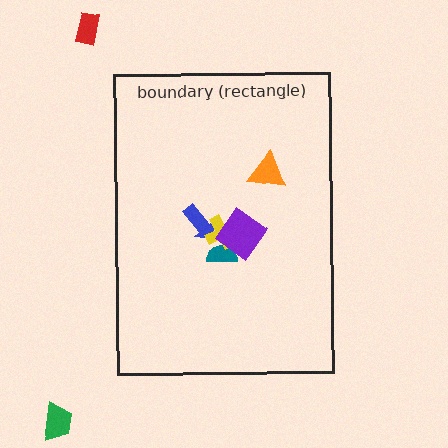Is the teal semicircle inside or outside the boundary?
Inside.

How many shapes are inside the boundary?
5 inside, 2 outside.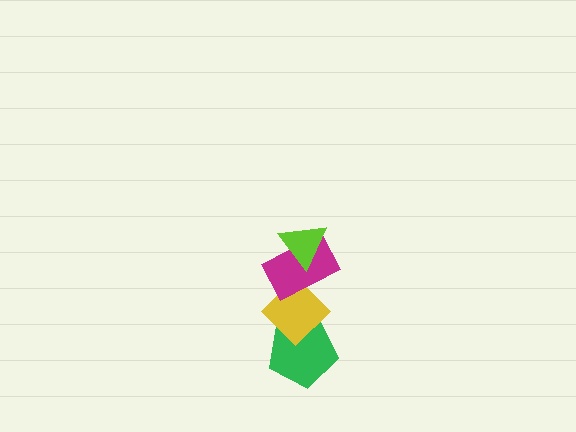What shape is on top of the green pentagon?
The yellow diamond is on top of the green pentagon.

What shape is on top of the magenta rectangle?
The lime triangle is on top of the magenta rectangle.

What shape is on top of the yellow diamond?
The magenta rectangle is on top of the yellow diamond.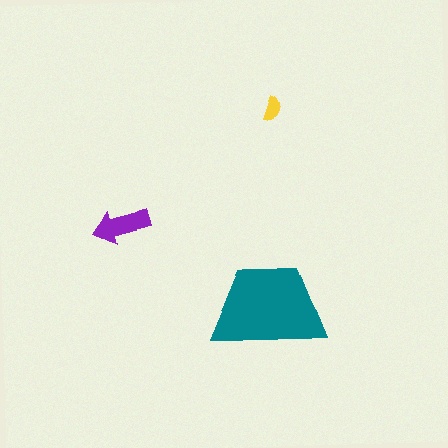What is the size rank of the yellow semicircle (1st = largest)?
3rd.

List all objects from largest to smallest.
The teal trapezoid, the purple arrow, the yellow semicircle.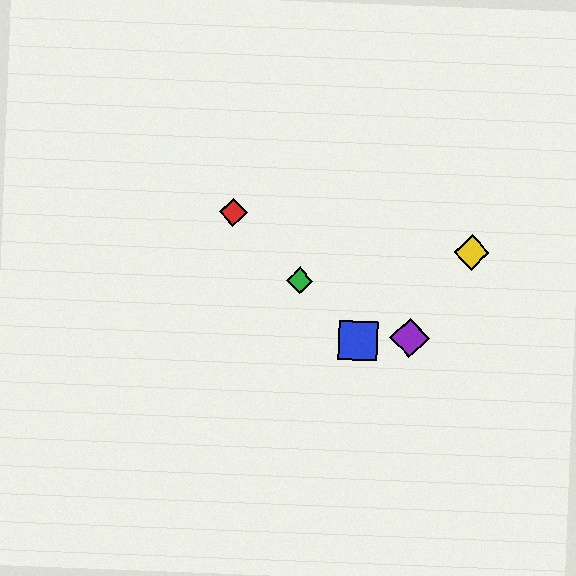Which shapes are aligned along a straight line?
The red diamond, the blue square, the green diamond are aligned along a straight line.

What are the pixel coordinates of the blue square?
The blue square is at (358, 341).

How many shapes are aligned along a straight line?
3 shapes (the red diamond, the blue square, the green diamond) are aligned along a straight line.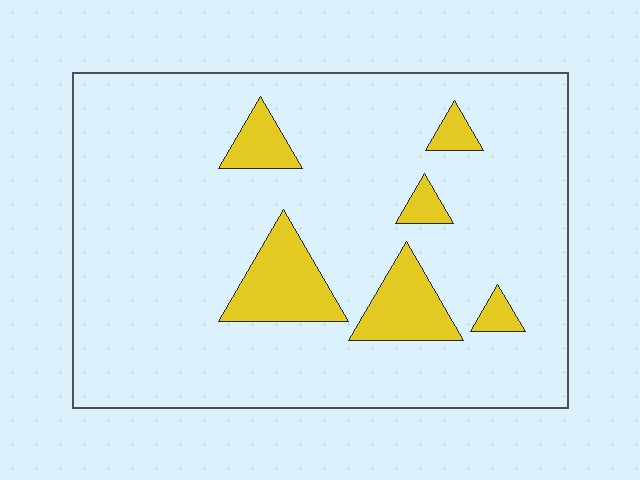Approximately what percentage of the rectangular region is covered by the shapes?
Approximately 10%.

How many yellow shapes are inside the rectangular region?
6.